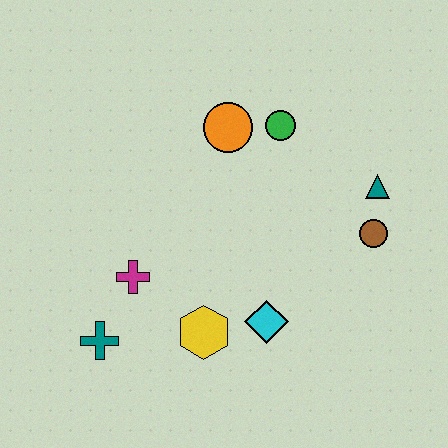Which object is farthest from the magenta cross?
The teal triangle is farthest from the magenta cross.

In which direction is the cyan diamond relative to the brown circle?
The cyan diamond is to the left of the brown circle.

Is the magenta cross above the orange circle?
No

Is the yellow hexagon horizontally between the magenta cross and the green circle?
Yes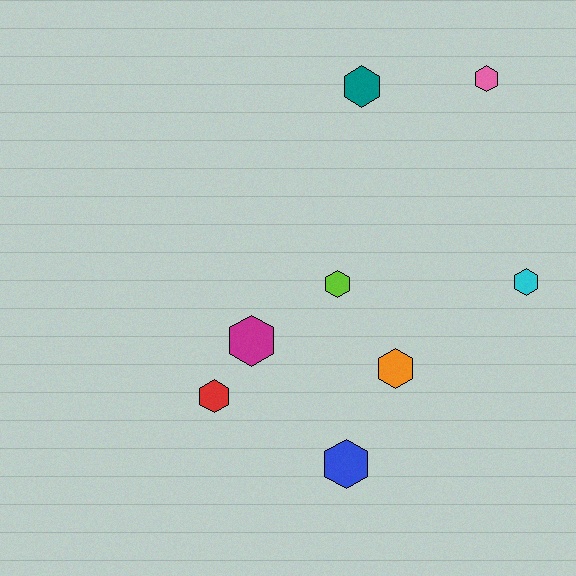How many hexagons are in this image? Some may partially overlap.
There are 8 hexagons.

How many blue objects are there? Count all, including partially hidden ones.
There is 1 blue object.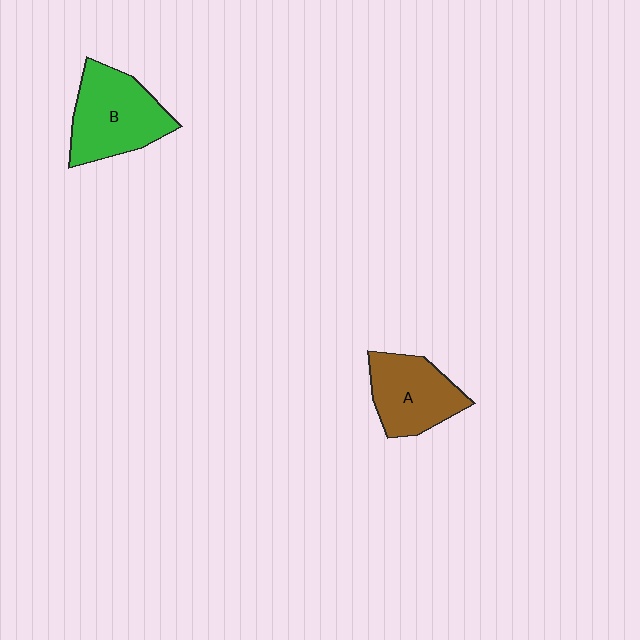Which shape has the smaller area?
Shape A (brown).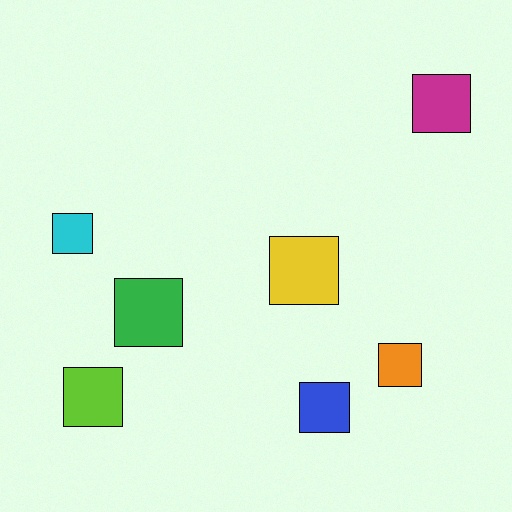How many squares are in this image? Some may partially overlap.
There are 7 squares.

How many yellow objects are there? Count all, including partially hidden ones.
There is 1 yellow object.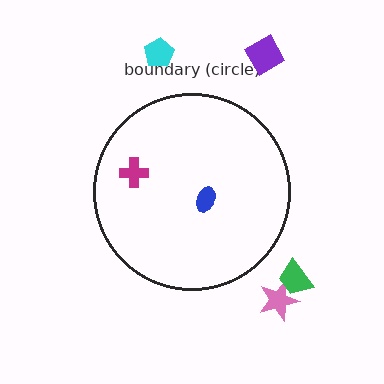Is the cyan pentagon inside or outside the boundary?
Outside.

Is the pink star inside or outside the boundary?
Outside.